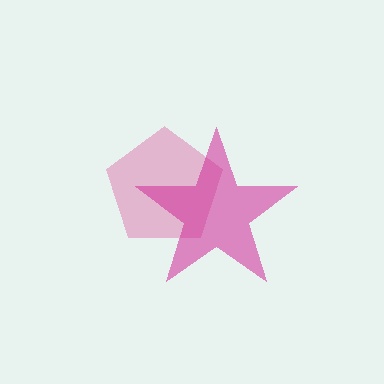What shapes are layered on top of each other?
The layered shapes are: a pink pentagon, a magenta star.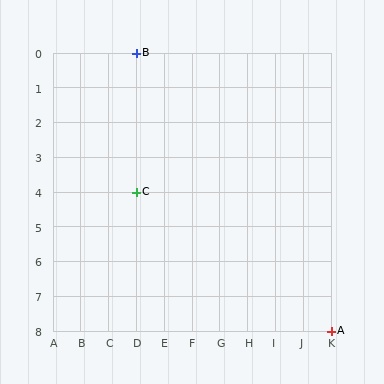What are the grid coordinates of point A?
Point A is at grid coordinates (K, 8).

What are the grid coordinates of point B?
Point B is at grid coordinates (D, 0).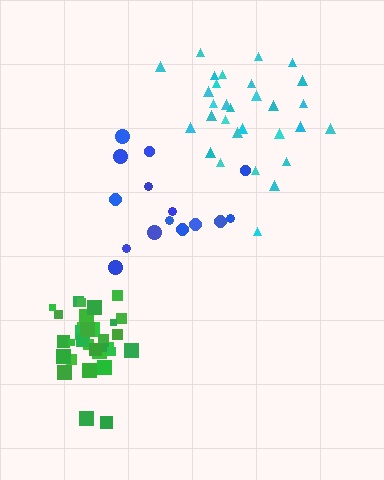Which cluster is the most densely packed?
Green.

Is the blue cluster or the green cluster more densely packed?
Green.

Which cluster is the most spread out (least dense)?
Blue.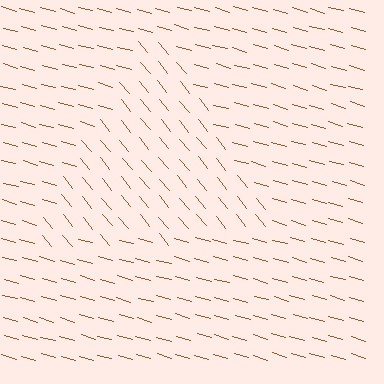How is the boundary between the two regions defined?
The boundary is defined purely by a change in line orientation (approximately 34 degrees difference). All lines are the same color and thickness.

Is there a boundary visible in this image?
Yes, there is a texture boundary formed by a change in line orientation.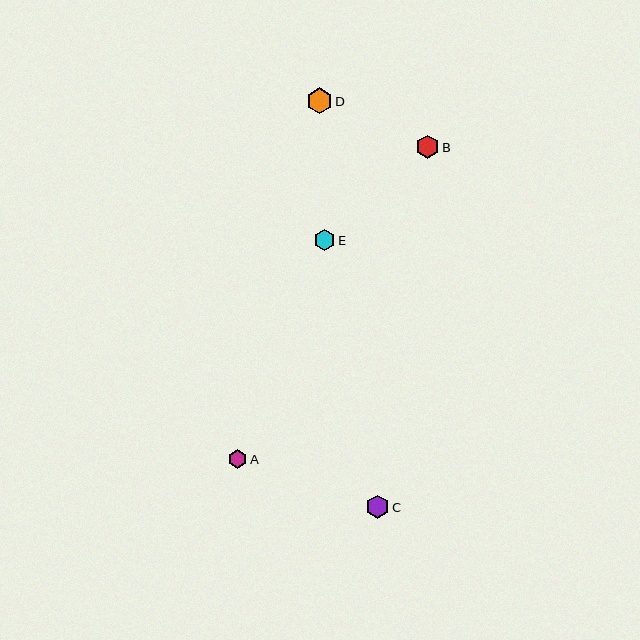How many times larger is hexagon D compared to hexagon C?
Hexagon D is approximately 1.1 times the size of hexagon C.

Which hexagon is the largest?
Hexagon D is the largest with a size of approximately 26 pixels.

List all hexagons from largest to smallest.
From largest to smallest: D, B, C, E, A.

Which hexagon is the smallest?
Hexagon A is the smallest with a size of approximately 19 pixels.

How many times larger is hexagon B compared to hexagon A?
Hexagon B is approximately 1.2 times the size of hexagon A.